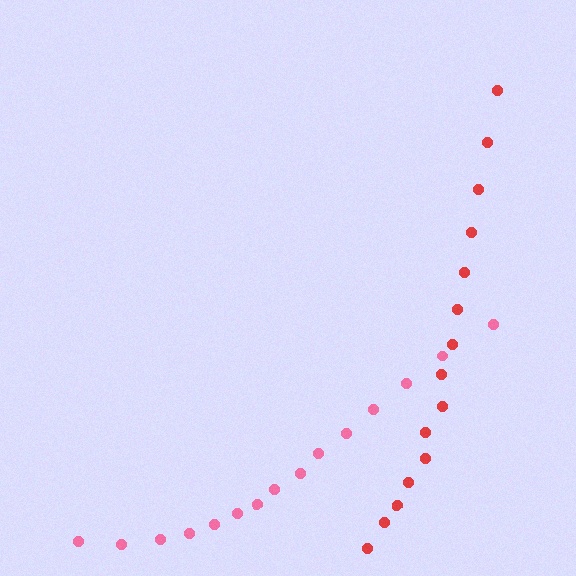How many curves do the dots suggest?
There are 2 distinct paths.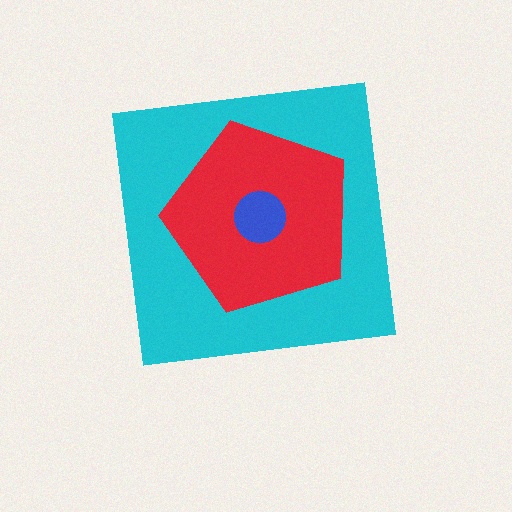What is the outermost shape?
The cyan square.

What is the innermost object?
The blue circle.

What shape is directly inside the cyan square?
The red pentagon.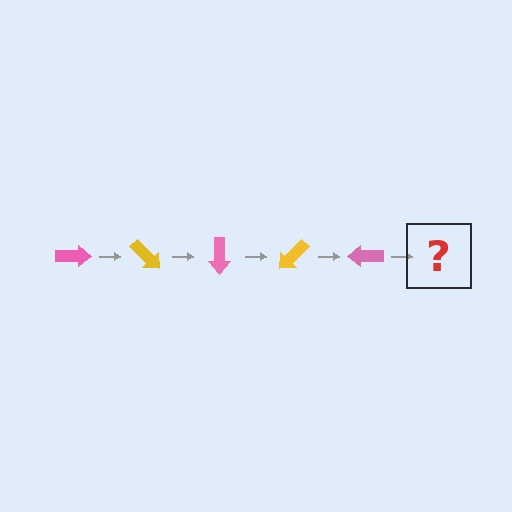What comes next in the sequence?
The next element should be a yellow arrow, rotated 225 degrees from the start.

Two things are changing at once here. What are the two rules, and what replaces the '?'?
The two rules are that it rotates 45 degrees each step and the color cycles through pink and yellow. The '?' should be a yellow arrow, rotated 225 degrees from the start.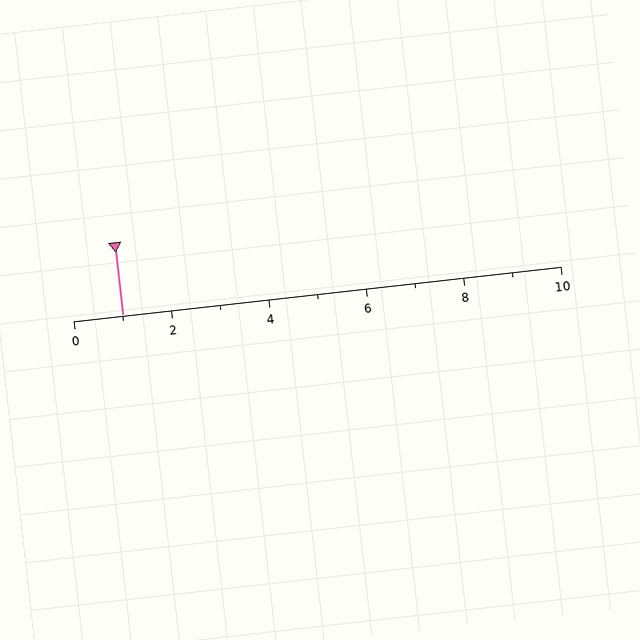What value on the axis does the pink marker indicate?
The marker indicates approximately 1.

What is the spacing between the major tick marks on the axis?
The major ticks are spaced 2 apart.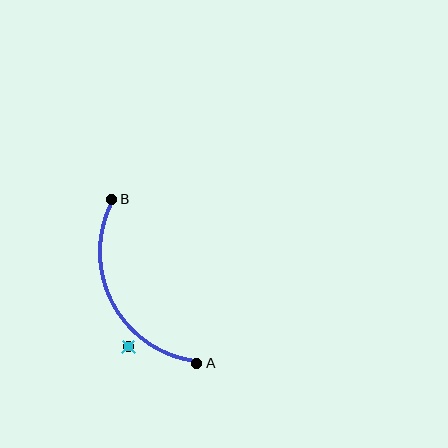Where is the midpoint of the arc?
The arc midpoint is the point on the curve farthest from the straight line joining A and B. It sits to the left of that line.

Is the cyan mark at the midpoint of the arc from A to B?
No — the cyan mark does not lie on the arc at all. It sits slightly outside the curve.